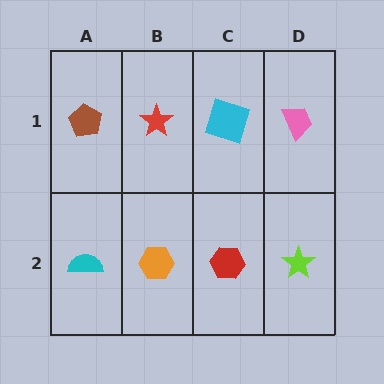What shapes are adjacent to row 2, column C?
A cyan square (row 1, column C), an orange hexagon (row 2, column B), a lime star (row 2, column D).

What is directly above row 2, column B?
A red star.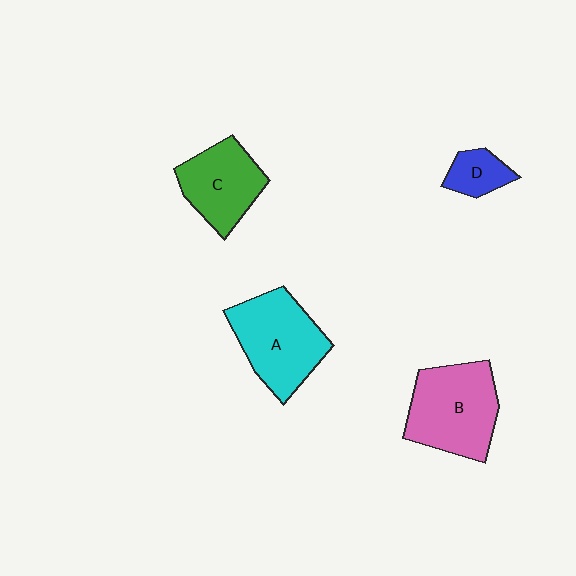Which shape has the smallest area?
Shape D (blue).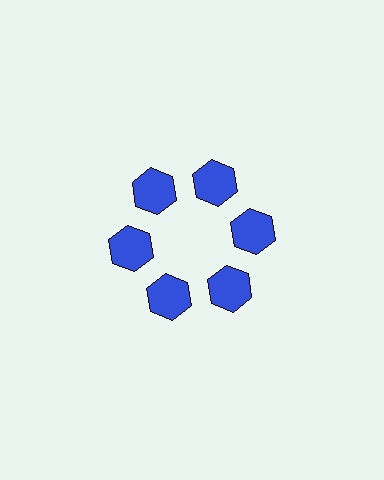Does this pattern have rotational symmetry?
Yes, this pattern has 6-fold rotational symmetry. It looks the same after rotating 60 degrees around the center.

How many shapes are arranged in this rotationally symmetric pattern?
There are 6 shapes, arranged in 6 groups of 1.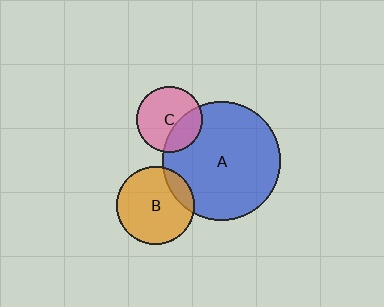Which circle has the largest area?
Circle A (blue).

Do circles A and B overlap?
Yes.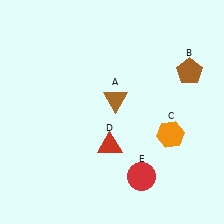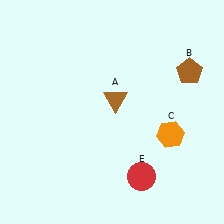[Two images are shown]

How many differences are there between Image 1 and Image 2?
There is 1 difference between the two images.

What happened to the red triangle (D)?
The red triangle (D) was removed in Image 2. It was in the bottom-left area of Image 1.